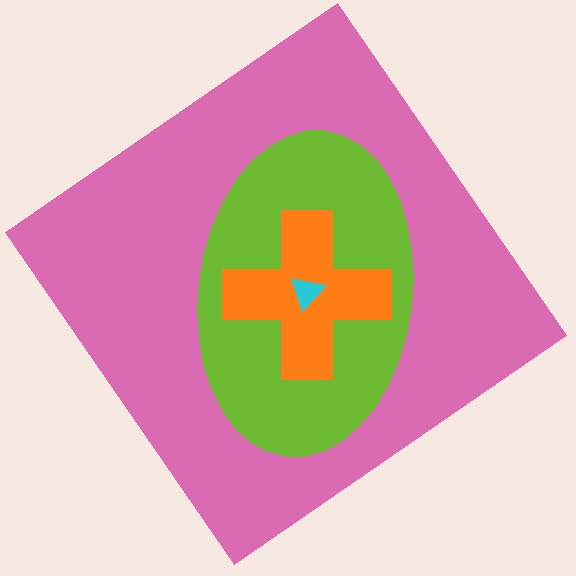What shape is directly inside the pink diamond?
The lime ellipse.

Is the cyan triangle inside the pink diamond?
Yes.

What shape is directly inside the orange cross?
The cyan triangle.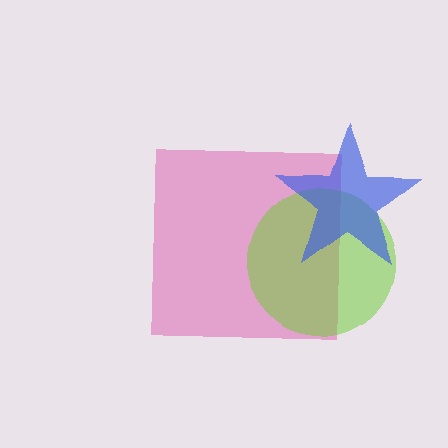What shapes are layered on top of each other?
The layered shapes are: a pink square, a lime circle, a blue star.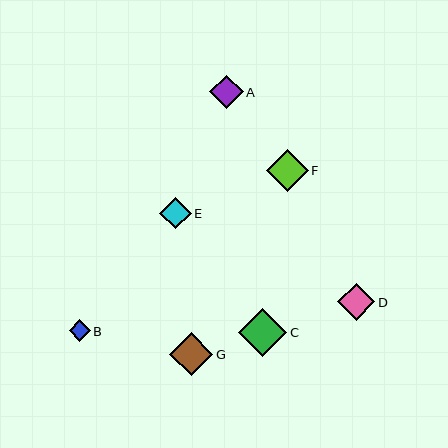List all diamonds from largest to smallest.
From largest to smallest: C, G, F, D, A, E, B.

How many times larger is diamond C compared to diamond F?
Diamond C is approximately 1.1 times the size of diamond F.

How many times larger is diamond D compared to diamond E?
Diamond D is approximately 1.2 times the size of diamond E.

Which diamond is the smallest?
Diamond B is the smallest with a size of approximately 21 pixels.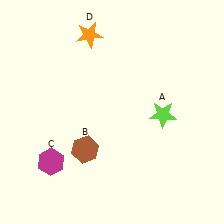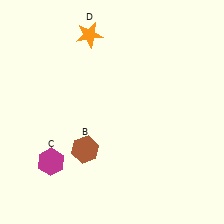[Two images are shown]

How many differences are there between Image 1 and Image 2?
There is 1 difference between the two images.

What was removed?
The lime star (A) was removed in Image 2.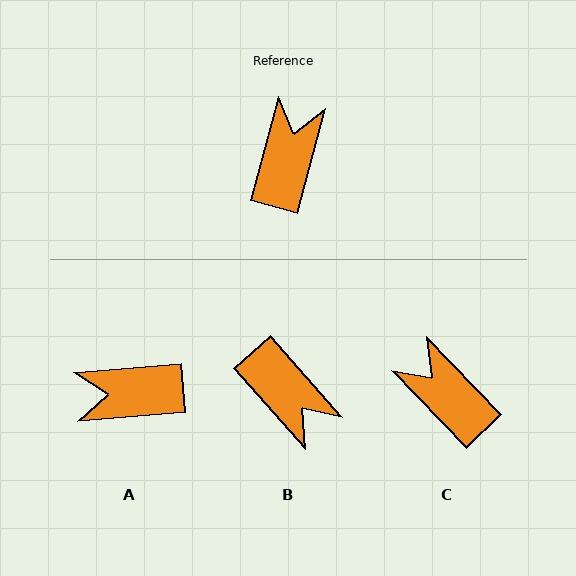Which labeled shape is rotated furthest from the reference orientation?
B, about 124 degrees away.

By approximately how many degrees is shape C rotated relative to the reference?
Approximately 59 degrees counter-clockwise.